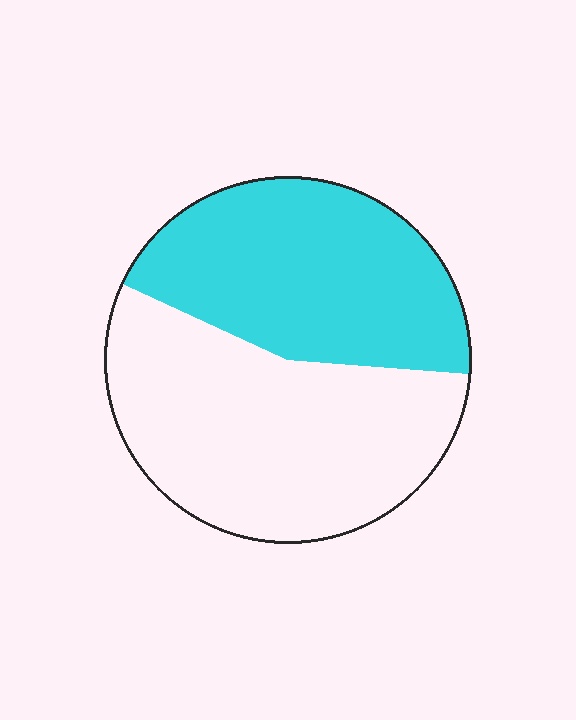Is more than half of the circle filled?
No.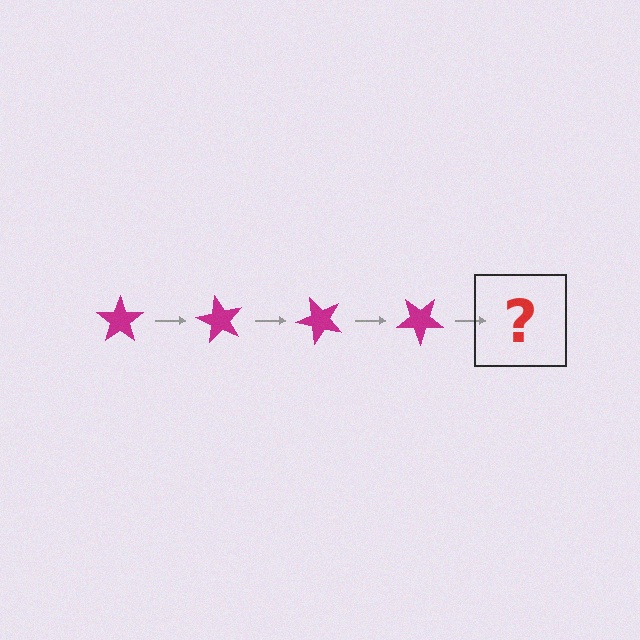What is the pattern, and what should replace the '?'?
The pattern is that the star rotates 60 degrees each step. The '?' should be a magenta star rotated 240 degrees.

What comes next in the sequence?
The next element should be a magenta star rotated 240 degrees.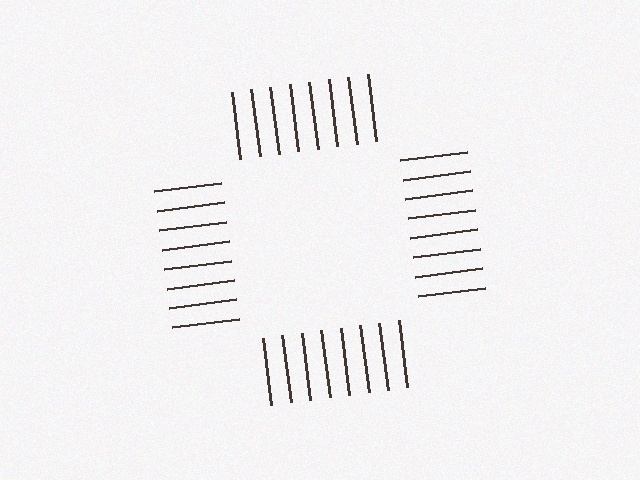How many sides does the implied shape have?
4 sides — the line-ends trace a square.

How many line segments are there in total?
32 — 8 along each of the 4 edges.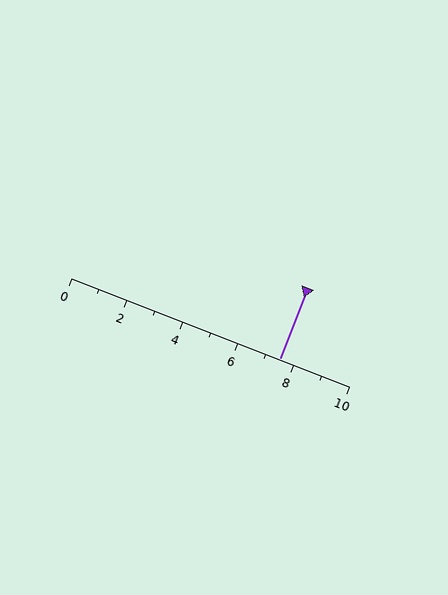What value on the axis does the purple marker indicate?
The marker indicates approximately 7.5.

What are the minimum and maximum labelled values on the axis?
The axis runs from 0 to 10.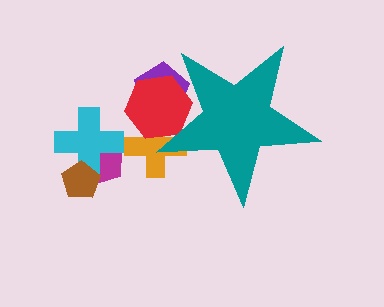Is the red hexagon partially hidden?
Yes, the red hexagon is partially hidden behind the teal star.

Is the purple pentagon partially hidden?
Yes, the purple pentagon is partially hidden behind the teal star.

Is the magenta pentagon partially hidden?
No, the magenta pentagon is fully visible.